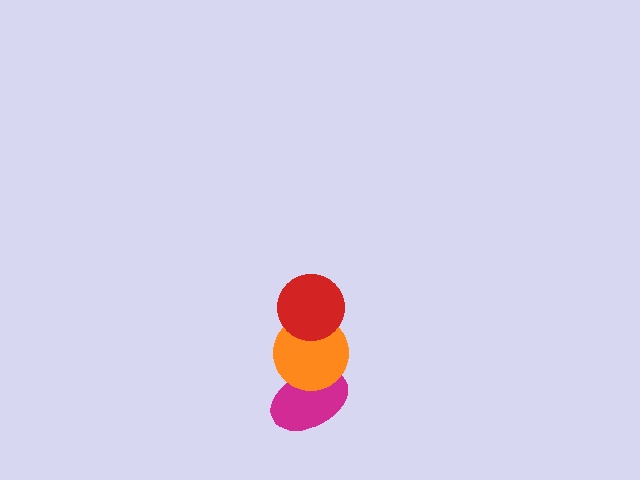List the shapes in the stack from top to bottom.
From top to bottom: the red circle, the orange circle, the magenta ellipse.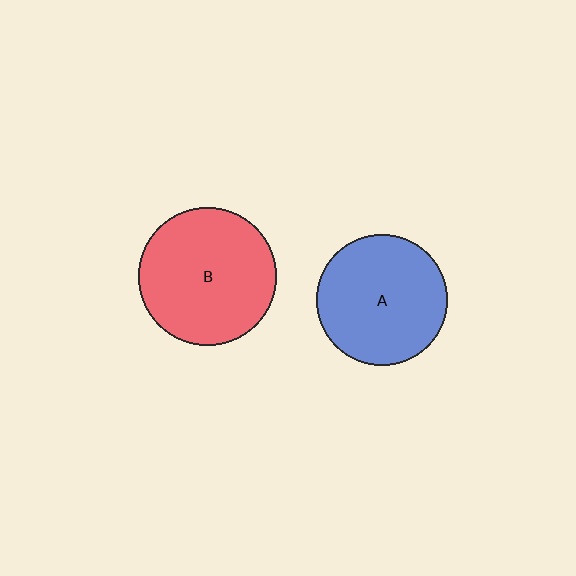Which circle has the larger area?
Circle B (red).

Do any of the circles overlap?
No, none of the circles overlap.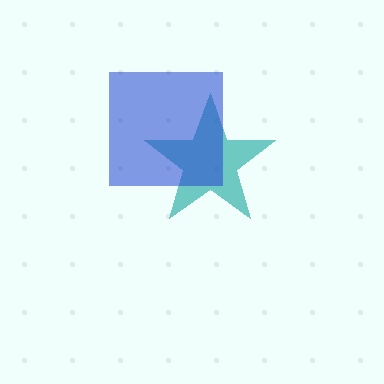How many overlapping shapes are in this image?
There are 2 overlapping shapes in the image.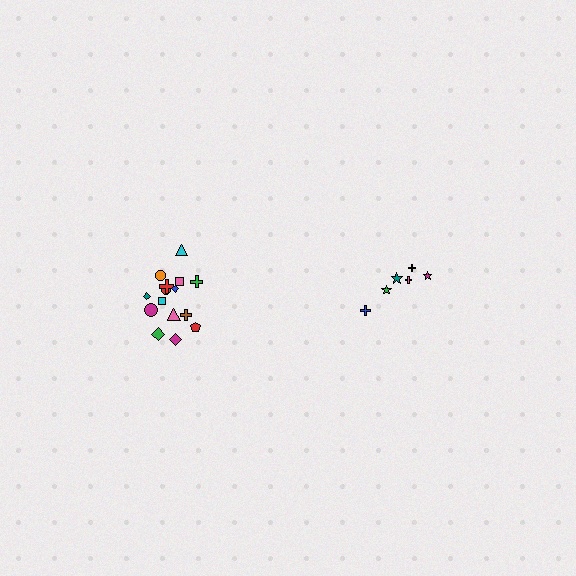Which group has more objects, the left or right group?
The left group.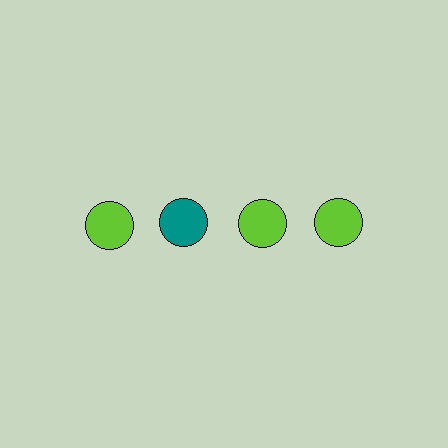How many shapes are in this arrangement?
There are 4 shapes arranged in a grid pattern.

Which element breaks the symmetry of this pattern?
The teal circle in the top row, second from left column breaks the symmetry. All other shapes are lime circles.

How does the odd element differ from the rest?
It has a different color: teal instead of lime.